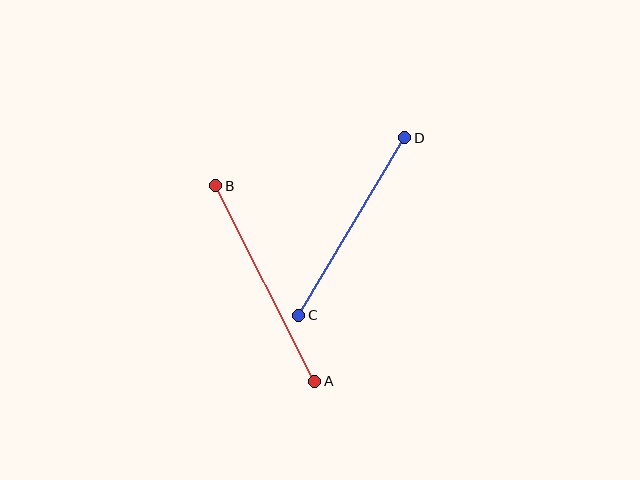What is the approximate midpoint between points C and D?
The midpoint is at approximately (352, 226) pixels.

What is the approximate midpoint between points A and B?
The midpoint is at approximately (265, 283) pixels.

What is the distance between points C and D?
The distance is approximately 207 pixels.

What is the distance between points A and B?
The distance is approximately 219 pixels.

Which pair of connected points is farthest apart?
Points A and B are farthest apart.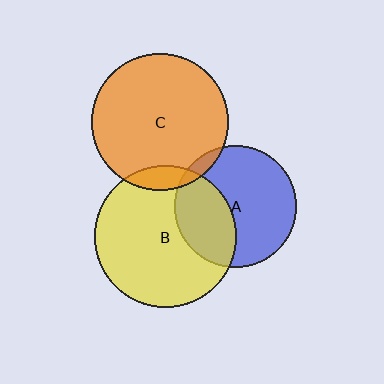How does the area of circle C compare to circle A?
Approximately 1.3 times.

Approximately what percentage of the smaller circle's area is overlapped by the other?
Approximately 35%.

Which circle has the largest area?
Circle B (yellow).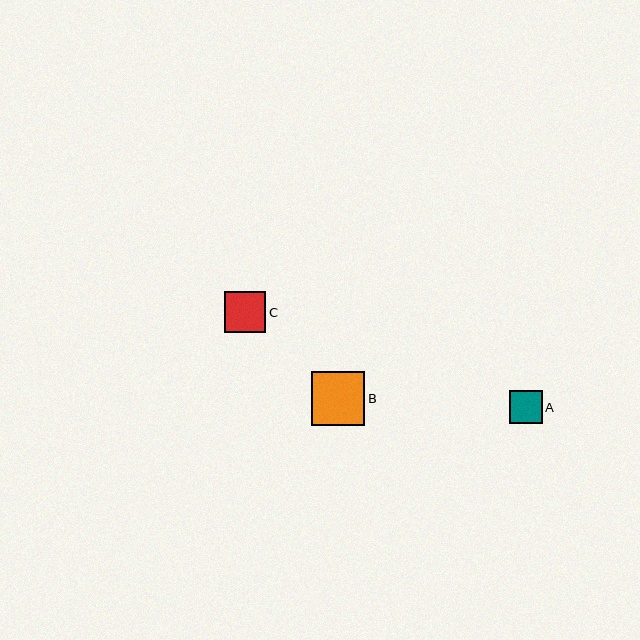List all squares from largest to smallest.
From largest to smallest: B, C, A.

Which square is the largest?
Square B is the largest with a size of approximately 54 pixels.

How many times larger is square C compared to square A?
Square C is approximately 1.3 times the size of square A.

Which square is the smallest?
Square A is the smallest with a size of approximately 33 pixels.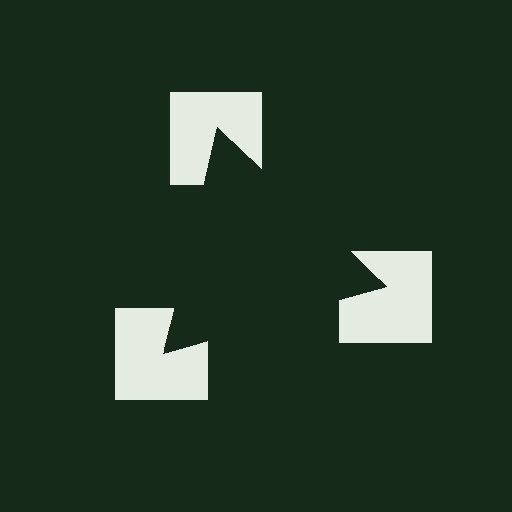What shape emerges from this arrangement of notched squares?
An illusory triangle — its edges are inferred from the aligned wedge cuts in the notched squares, not physically drawn.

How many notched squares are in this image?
There are 3 — one at each vertex of the illusory triangle.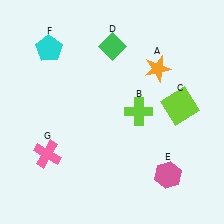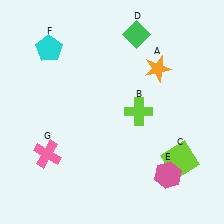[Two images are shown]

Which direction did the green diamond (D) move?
The green diamond (D) moved right.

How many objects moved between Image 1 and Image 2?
2 objects moved between the two images.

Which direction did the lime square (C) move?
The lime square (C) moved down.